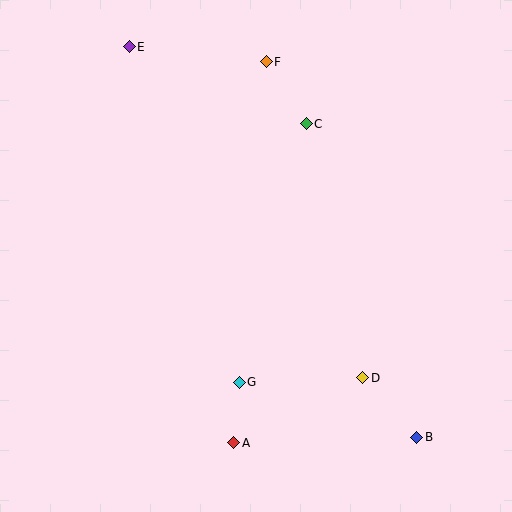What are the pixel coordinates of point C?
Point C is at (306, 124).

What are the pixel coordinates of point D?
Point D is at (363, 378).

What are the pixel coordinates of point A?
Point A is at (234, 443).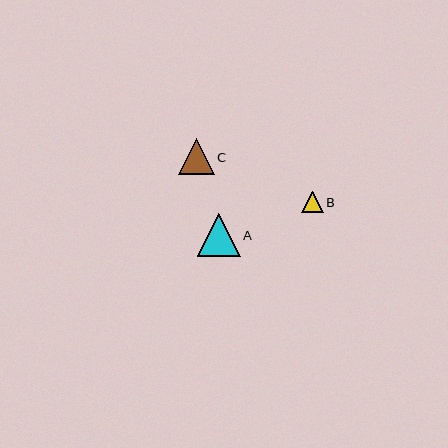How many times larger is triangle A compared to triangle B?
Triangle A is approximately 2.0 times the size of triangle B.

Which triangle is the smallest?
Triangle B is the smallest with a size of approximately 22 pixels.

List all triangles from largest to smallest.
From largest to smallest: A, C, B.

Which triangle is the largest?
Triangle A is the largest with a size of approximately 43 pixels.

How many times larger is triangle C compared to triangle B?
Triangle C is approximately 1.7 times the size of triangle B.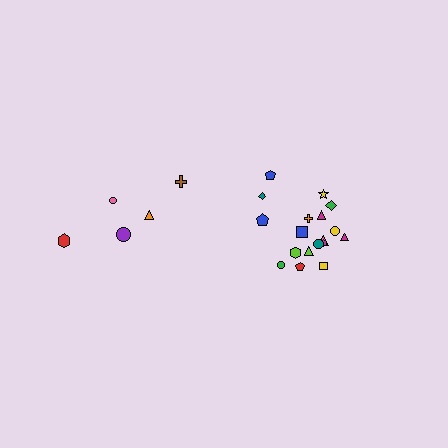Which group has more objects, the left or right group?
The right group.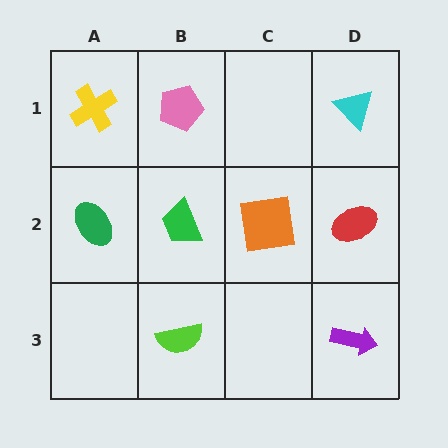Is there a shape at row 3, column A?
No, that cell is empty.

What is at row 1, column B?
A pink pentagon.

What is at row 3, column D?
A purple arrow.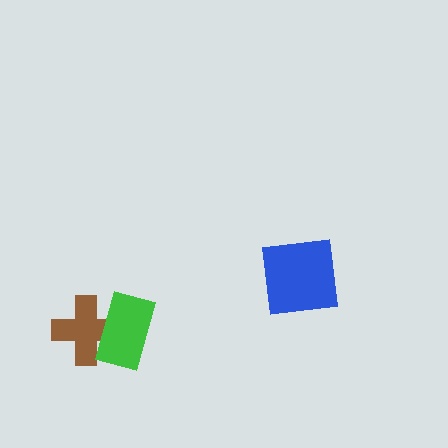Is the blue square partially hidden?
No, no other shape covers it.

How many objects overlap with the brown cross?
1 object overlaps with the brown cross.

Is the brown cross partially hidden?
Yes, it is partially covered by another shape.